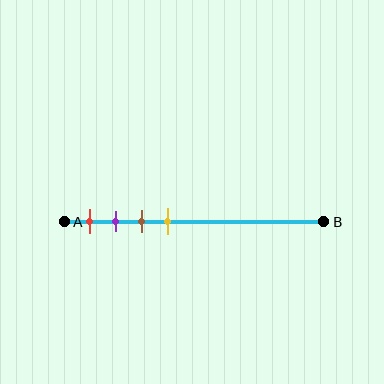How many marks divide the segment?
There are 4 marks dividing the segment.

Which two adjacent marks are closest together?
The purple and brown marks are the closest adjacent pair.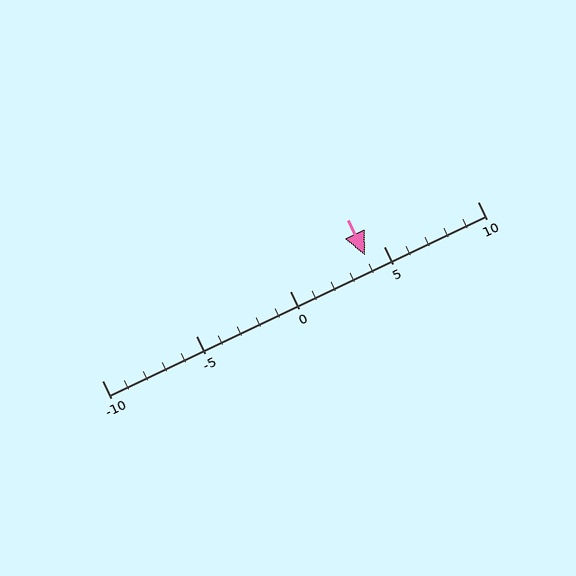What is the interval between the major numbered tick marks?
The major tick marks are spaced 5 units apart.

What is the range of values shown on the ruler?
The ruler shows values from -10 to 10.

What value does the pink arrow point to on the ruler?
The pink arrow points to approximately 4.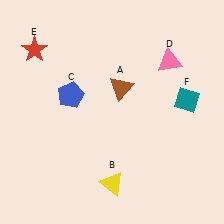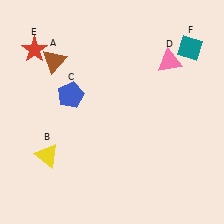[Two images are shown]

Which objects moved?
The objects that moved are: the brown triangle (A), the yellow triangle (B), the teal diamond (F).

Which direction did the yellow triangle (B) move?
The yellow triangle (B) moved left.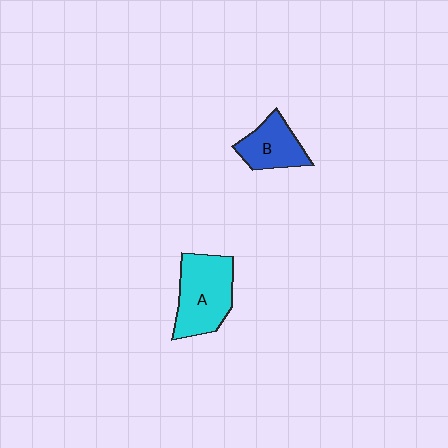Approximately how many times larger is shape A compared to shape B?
Approximately 1.5 times.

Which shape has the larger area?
Shape A (cyan).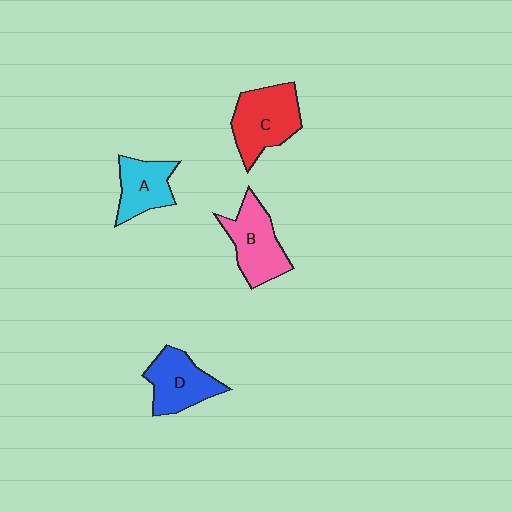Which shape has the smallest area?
Shape A (cyan).